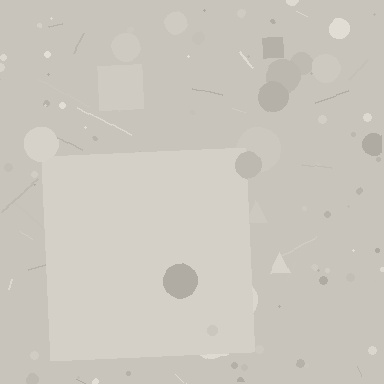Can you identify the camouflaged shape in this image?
The camouflaged shape is a square.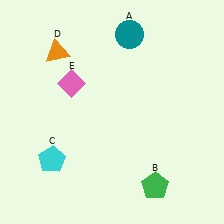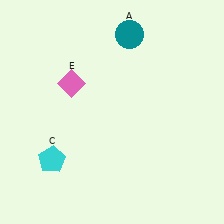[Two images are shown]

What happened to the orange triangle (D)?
The orange triangle (D) was removed in Image 2. It was in the top-left area of Image 1.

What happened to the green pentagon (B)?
The green pentagon (B) was removed in Image 2. It was in the bottom-right area of Image 1.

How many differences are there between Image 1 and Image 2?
There are 2 differences between the two images.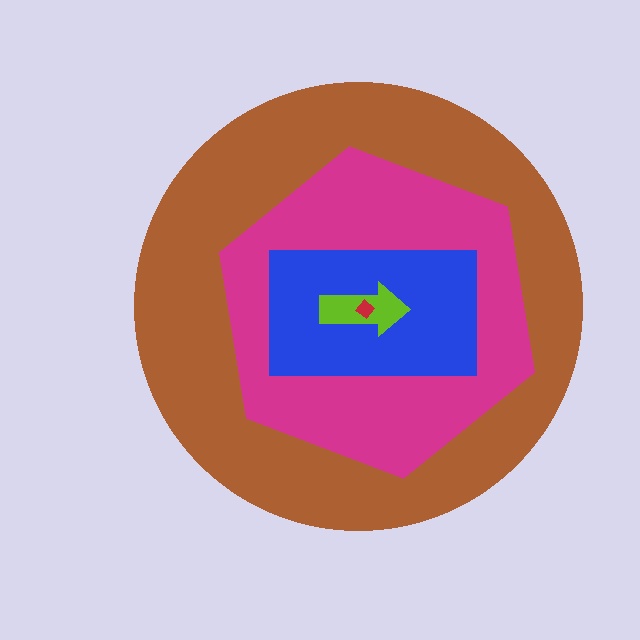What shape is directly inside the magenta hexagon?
The blue rectangle.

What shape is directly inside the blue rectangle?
The lime arrow.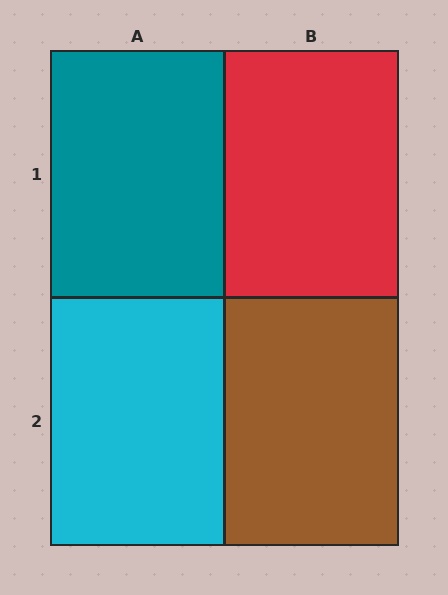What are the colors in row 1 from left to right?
Teal, red.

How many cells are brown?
1 cell is brown.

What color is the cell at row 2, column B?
Brown.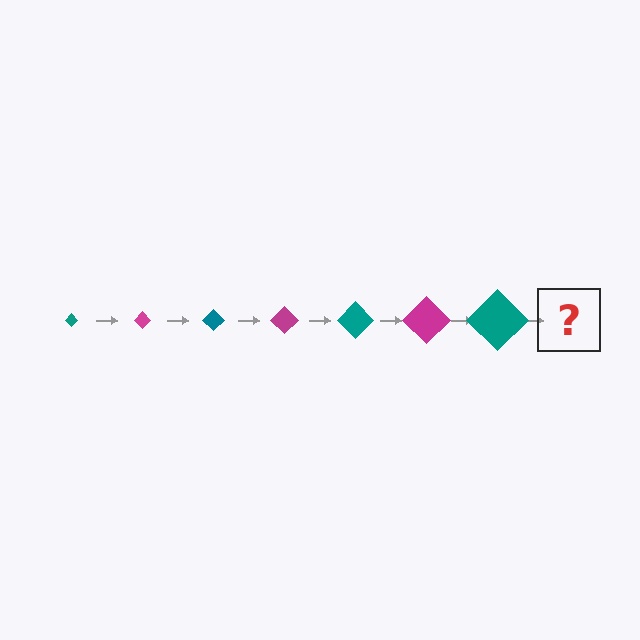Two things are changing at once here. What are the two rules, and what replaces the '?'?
The two rules are that the diamond grows larger each step and the color cycles through teal and magenta. The '?' should be a magenta diamond, larger than the previous one.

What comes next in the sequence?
The next element should be a magenta diamond, larger than the previous one.